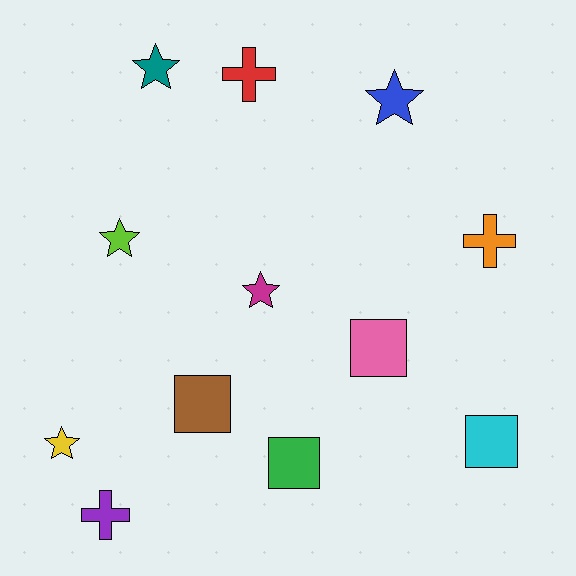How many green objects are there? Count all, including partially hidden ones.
There is 1 green object.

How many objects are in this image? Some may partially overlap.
There are 12 objects.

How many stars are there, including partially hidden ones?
There are 5 stars.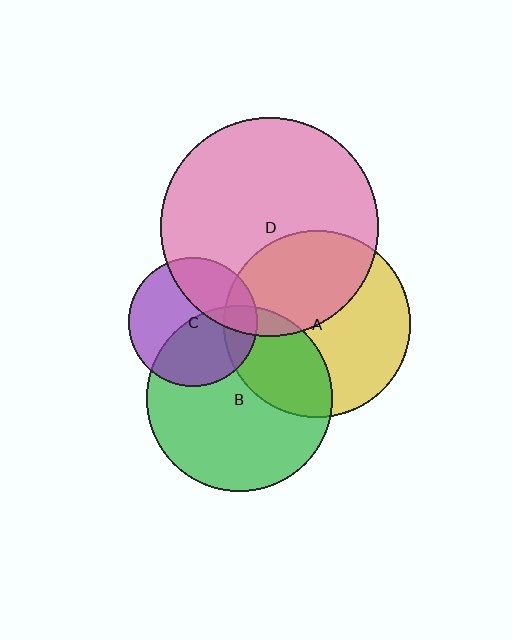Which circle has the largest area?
Circle D (pink).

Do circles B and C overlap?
Yes.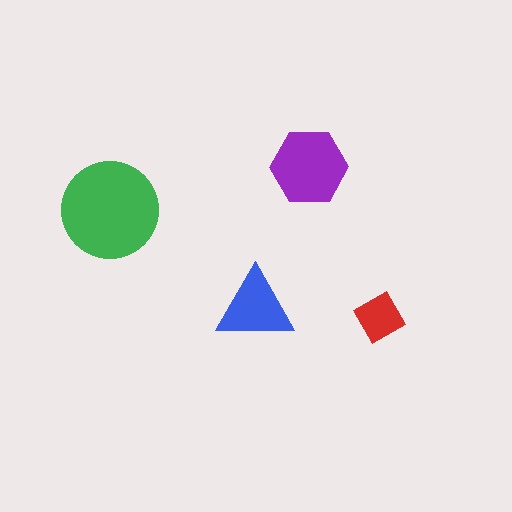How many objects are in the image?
There are 4 objects in the image.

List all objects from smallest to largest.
The red diamond, the blue triangle, the purple hexagon, the green circle.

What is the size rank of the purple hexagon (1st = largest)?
2nd.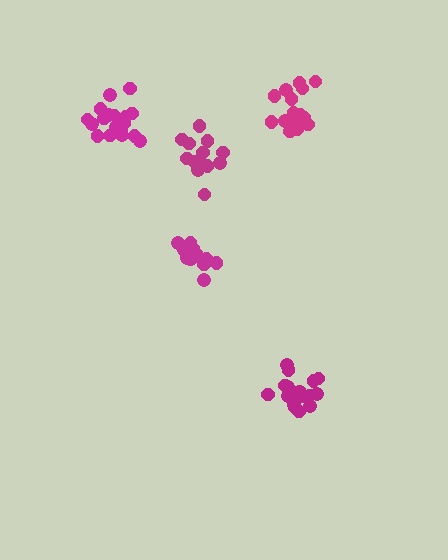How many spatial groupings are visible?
There are 5 spatial groupings.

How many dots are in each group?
Group 1: 16 dots, Group 2: 18 dots, Group 3: 14 dots, Group 4: 18 dots, Group 5: 13 dots (79 total).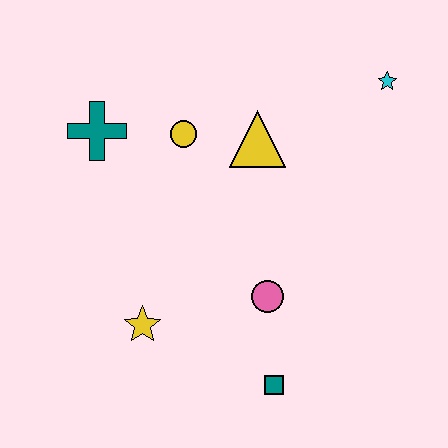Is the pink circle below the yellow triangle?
Yes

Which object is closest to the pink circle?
The teal square is closest to the pink circle.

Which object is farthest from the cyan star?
The yellow star is farthest from the cyan star.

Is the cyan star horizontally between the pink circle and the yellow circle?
No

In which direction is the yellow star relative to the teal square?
The yellow star is to the left of the teal square.